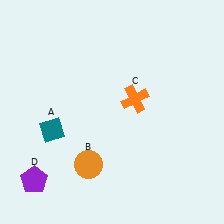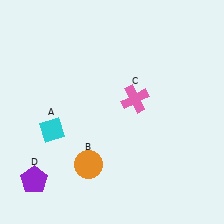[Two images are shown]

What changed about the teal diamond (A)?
In Image 1, A is teal. In Image 2, it changed to cyan.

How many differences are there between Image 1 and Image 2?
There are 2 differences between the two images.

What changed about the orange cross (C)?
In Image 1, C is orange. In Image 2, it changed to pink.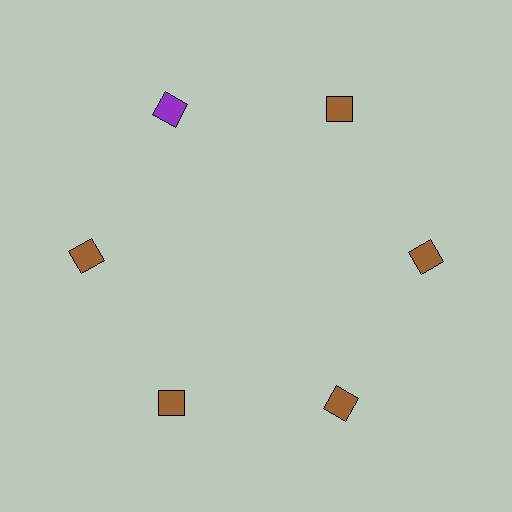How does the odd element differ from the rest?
It has a different color: purple instead of brown.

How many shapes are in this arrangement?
There are 6 shapes arranged in a ring pattern.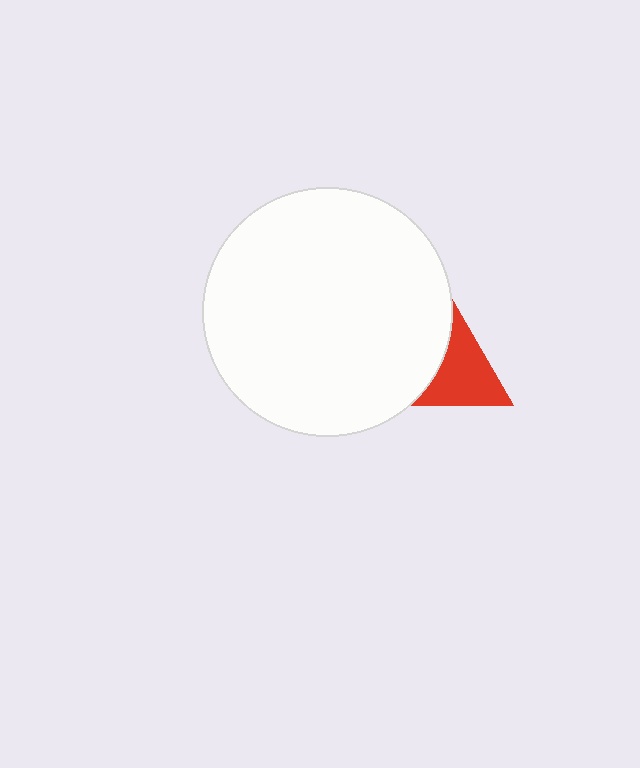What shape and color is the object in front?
The object in front is a white circle.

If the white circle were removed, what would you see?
You would see the complete red triangle.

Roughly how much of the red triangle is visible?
About half of it is visible (roughly 56%).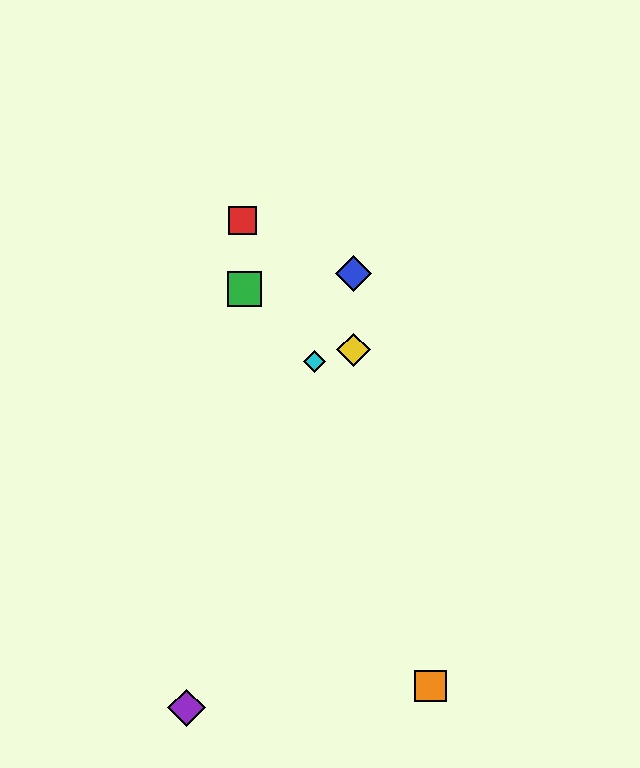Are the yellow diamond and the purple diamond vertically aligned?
No, the yellow diamond is at x≈353 and the purple diamond is at x≈187.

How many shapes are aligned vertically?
2 shapes (the blue diamond, the yellow diamond) are aligned vertically.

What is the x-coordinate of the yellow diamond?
The yellow diamond is at x≈353.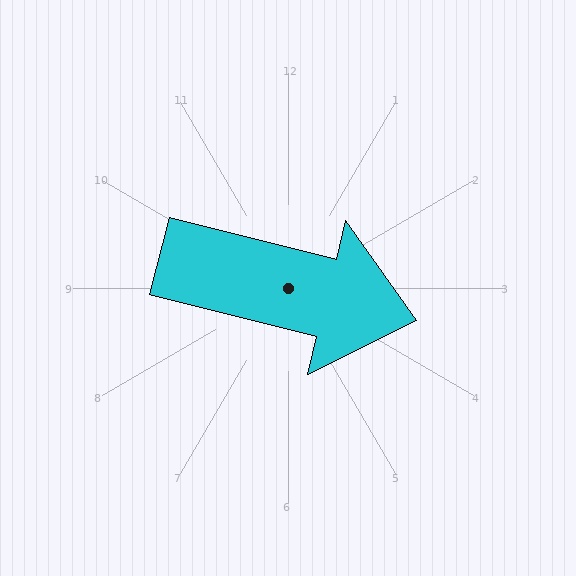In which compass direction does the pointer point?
East.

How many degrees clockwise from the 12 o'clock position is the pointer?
Approximately 104 degrees.